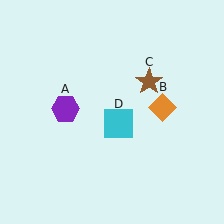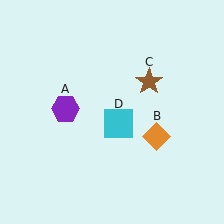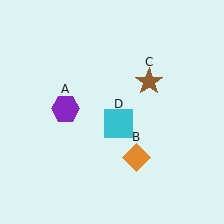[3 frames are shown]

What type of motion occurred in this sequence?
The orange diamond (object B) rotated clockwise around the center of the scene.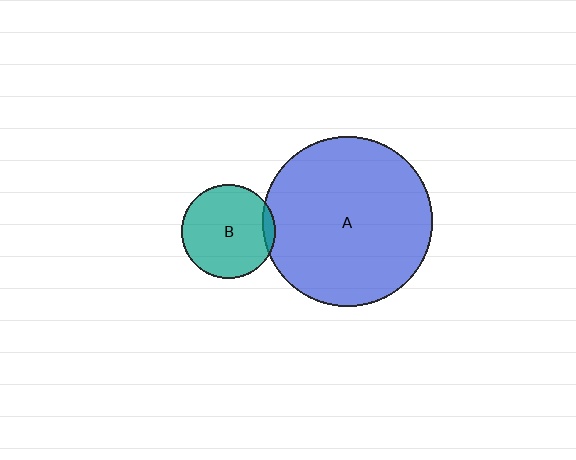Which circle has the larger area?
Circle A (blue).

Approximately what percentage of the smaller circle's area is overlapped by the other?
Approximately 5%.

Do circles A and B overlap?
Yes.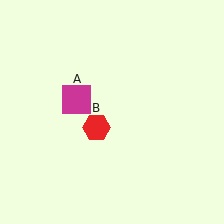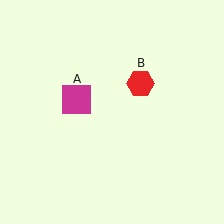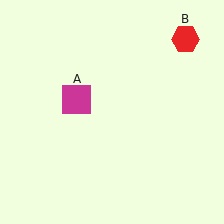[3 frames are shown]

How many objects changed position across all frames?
1 object changed position: red hexagon (object B).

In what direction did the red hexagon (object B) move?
The red hexagon (object B) moved up and to the right.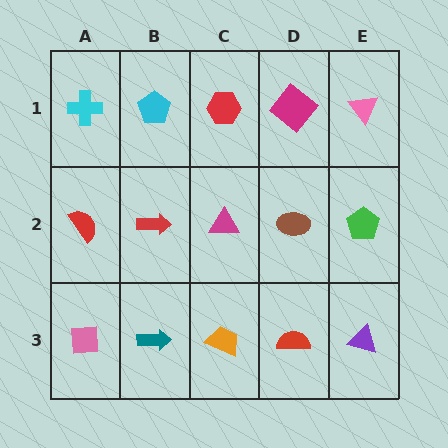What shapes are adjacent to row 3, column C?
A magenta triangle (row 2, column C), a teal arrow (row 3, column B), a red semicircle (row 3, column D).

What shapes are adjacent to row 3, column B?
A red arrow (row 2, column B), a pink square (row 3, column A), an orange trapezoid (row 3, column C).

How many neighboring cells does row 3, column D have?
3.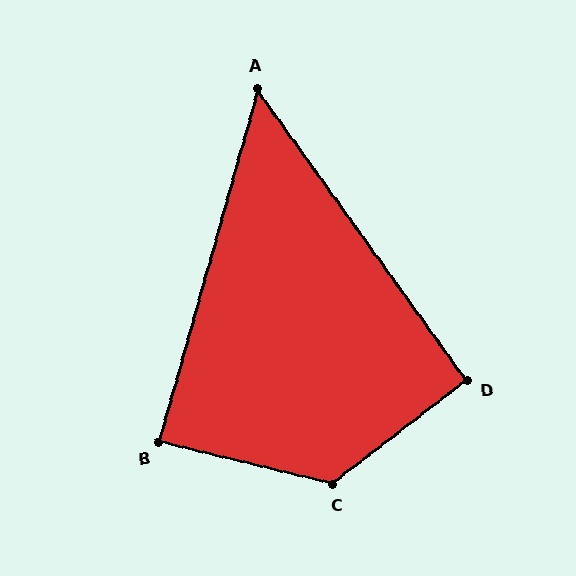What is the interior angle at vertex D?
Approximately 92 degrees (approximately right).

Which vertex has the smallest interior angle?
A, at approximately 51 degrees.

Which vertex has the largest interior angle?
C, at approximately 129 degrees.